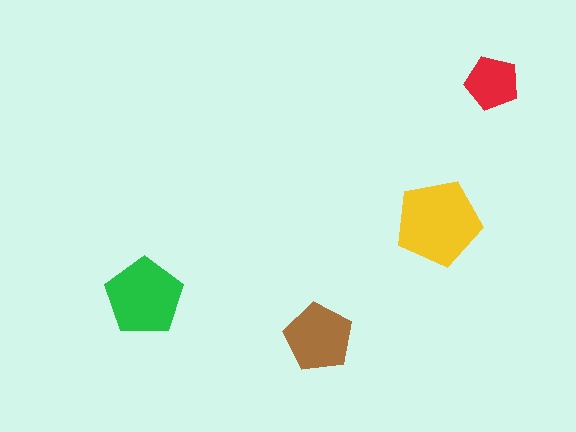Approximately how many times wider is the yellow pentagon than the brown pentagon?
About 1.5 times wider.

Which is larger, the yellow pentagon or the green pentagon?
The yellow one.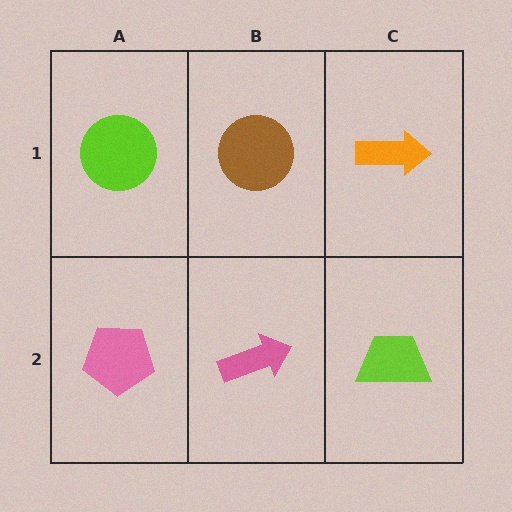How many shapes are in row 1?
3 shapes.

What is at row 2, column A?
A pink pentagon.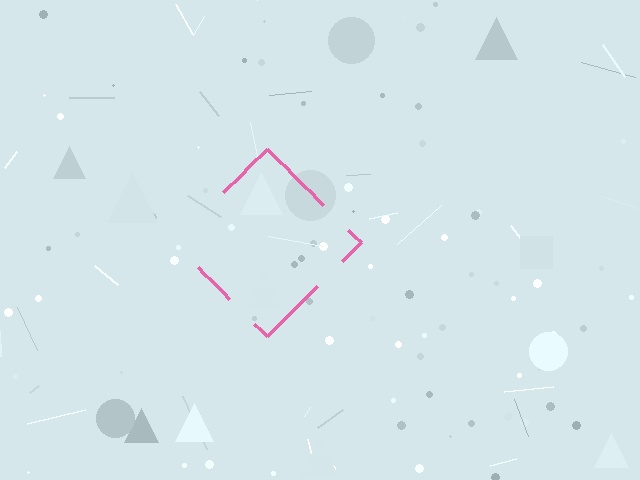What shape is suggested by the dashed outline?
The dashed outline suggests a diamond.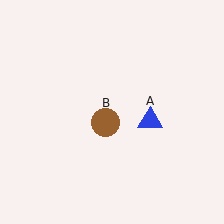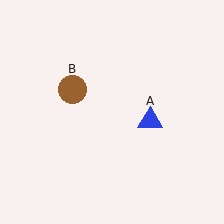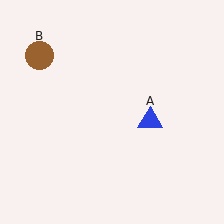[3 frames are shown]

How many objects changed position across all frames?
1 object changed position: brown circle (object B).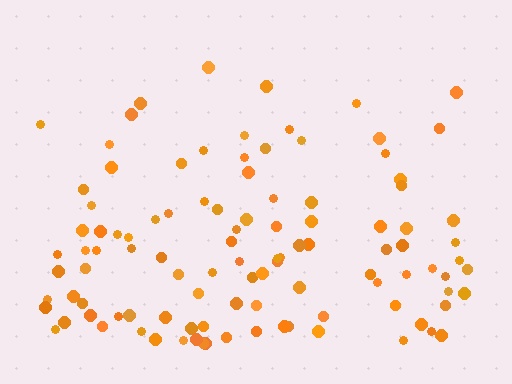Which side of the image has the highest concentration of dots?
The bottom.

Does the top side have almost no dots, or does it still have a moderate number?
Still a moderate number, just noticeably fewer than the bottom.